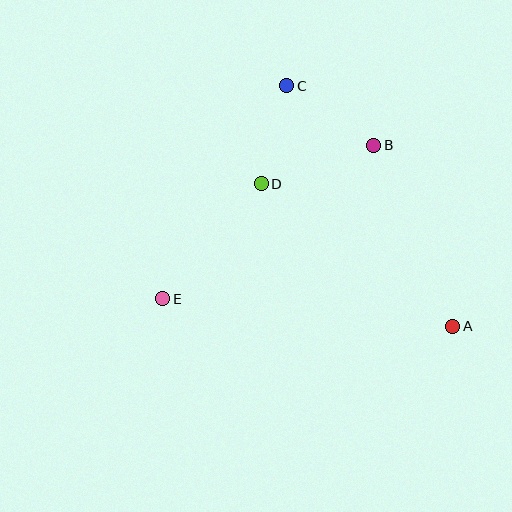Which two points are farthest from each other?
Points A and C are farthest from each other.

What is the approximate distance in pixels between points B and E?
The distance between B and E is approximately 261 pixels.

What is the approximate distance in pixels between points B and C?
The distance between B and C is approximately 105 pixels.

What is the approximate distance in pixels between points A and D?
The distance between A and D is approximately 239 pixels.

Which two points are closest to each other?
Points C and D are closest to each other.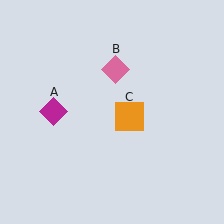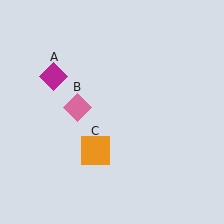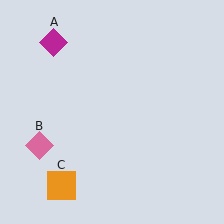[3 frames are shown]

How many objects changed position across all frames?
3 objects changed position: magenta diamond (object A), pink diamond (object B), orange square (object C).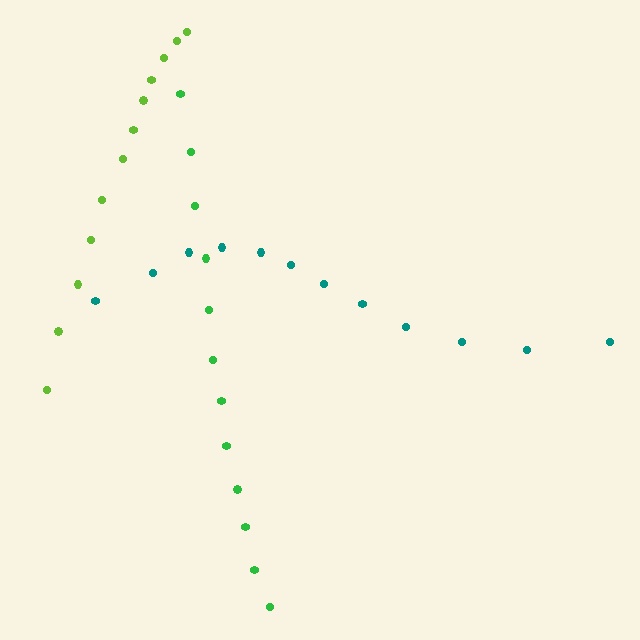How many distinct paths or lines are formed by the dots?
There are 3 distinct paths.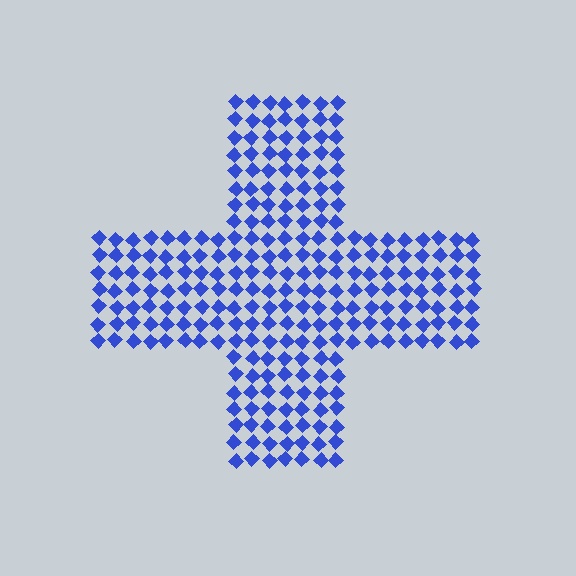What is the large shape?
The large shape is a cross.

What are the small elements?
The small elements are diamonds.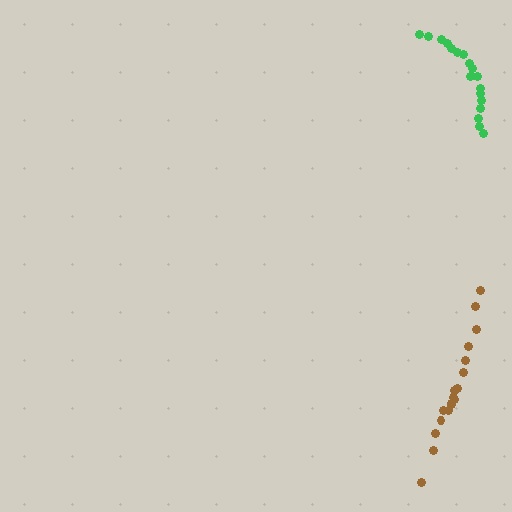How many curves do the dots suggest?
There are 2 distinct paths.